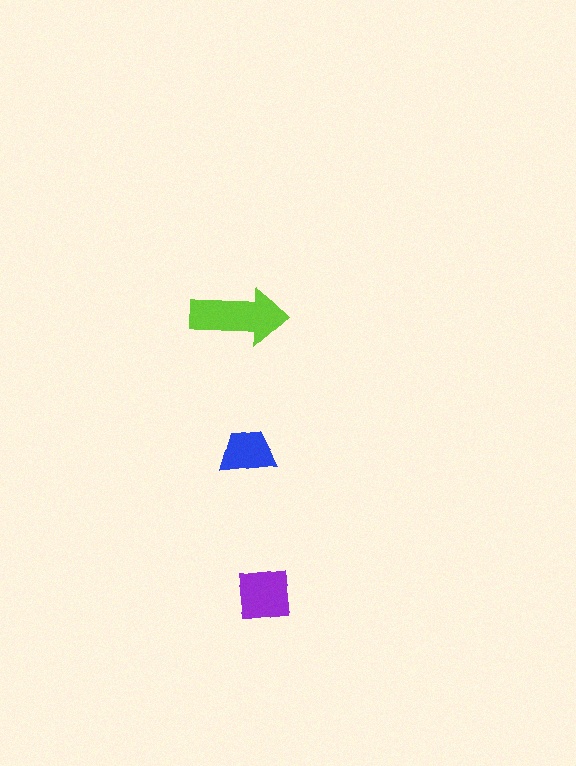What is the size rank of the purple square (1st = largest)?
2nd.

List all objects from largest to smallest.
The lime arrow, the purple square, the blue trapezoid.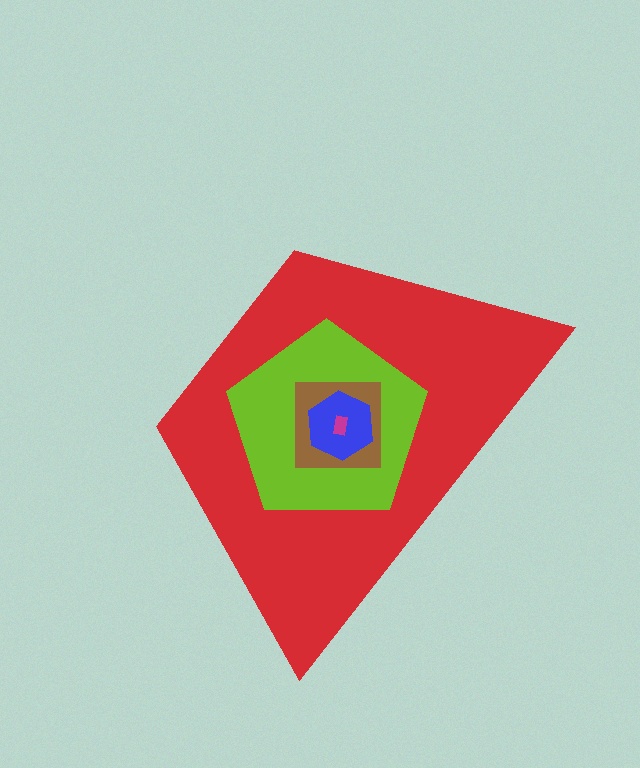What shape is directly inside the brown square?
The blue hexagon.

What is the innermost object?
The magenta rectangle.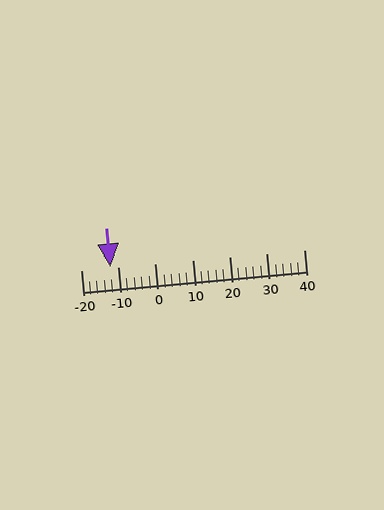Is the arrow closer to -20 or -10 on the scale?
The arrow is closer to -10.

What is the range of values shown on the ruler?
The ruler shows values from -20 to 40.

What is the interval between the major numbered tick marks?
The major tick marks are spaced 10 units apart.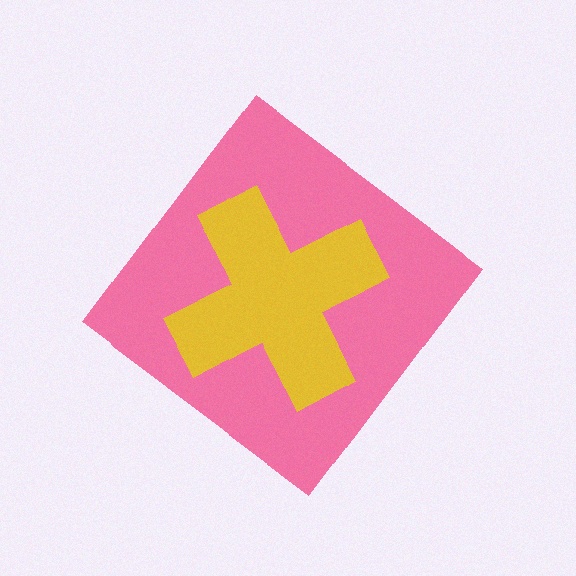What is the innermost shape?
The yellow cross.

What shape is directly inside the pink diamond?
The yellow cross.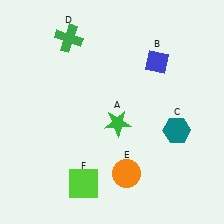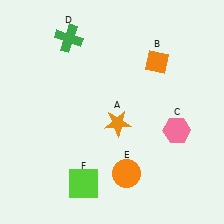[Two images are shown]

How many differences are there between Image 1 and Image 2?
There are 3 differences between the two images.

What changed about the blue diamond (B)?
In Image 1, B is blue. In Image 2, it changed to orange.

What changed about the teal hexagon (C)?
In Image 1, C is teal. In Image 2, it changed to pink.